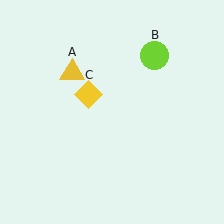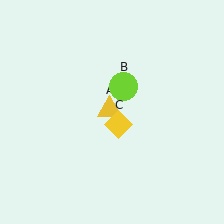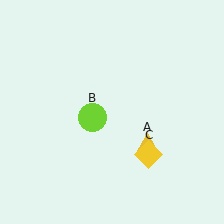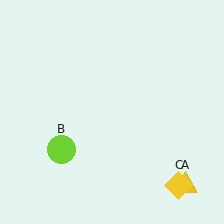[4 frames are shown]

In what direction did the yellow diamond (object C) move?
The yellow diamond (object C) moved down and to the right.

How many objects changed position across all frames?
3 objects changed position: yellow triangle (object A), lime circle (object B), yellow diamond (object C).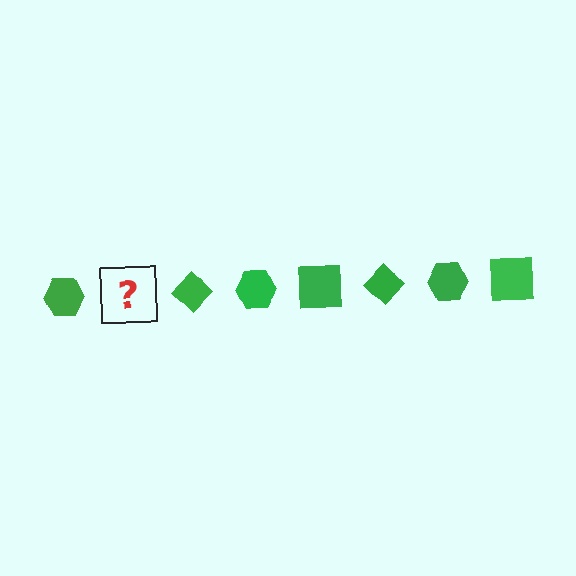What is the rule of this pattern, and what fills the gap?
The rule is that the pattern cycles through hexagon, square, diamond shapes in green. The gap should be filled with a green square.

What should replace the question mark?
The question mark should be replaced with a green square.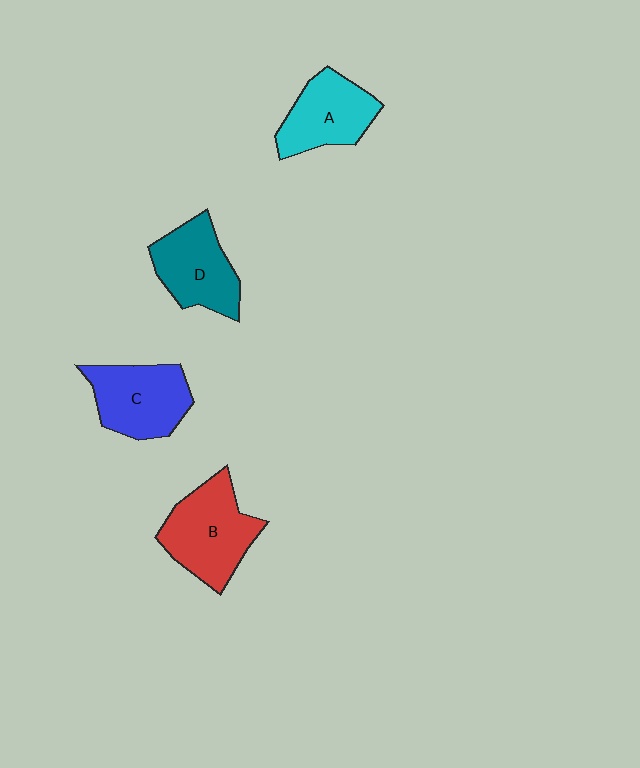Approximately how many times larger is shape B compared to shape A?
Approximately 1.2 times.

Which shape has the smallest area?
Shape A (cyan).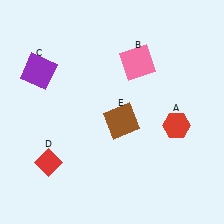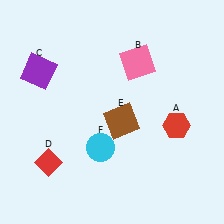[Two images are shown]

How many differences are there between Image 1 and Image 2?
There is 1 difference between the two images.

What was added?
A cyan circle (F) was added in Image 2.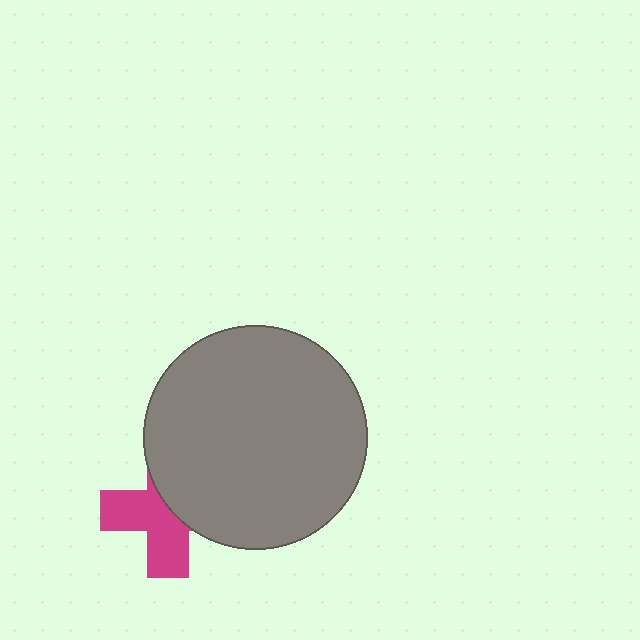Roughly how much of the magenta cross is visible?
About half of it is visible (roughly 53%).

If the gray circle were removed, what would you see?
You would see the complete magenta cross.